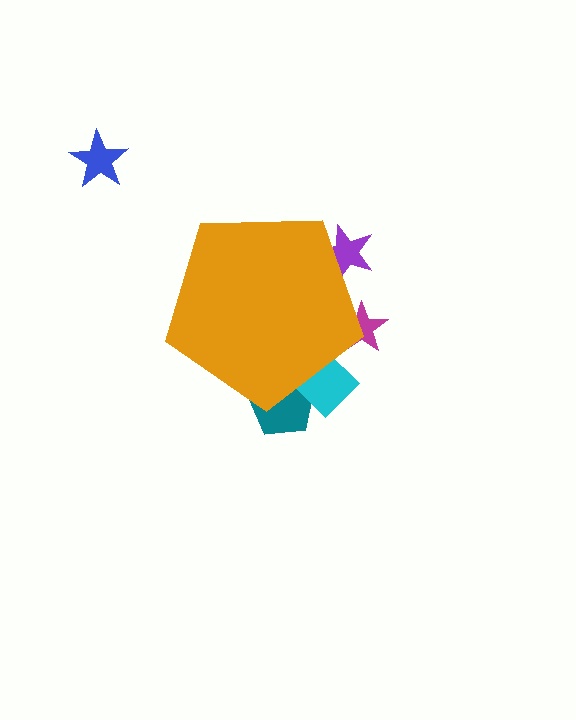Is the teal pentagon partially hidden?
Yes, the teal pentagon is partially hidden behind the orange pentagon.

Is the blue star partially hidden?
No, the blue star is fully visible.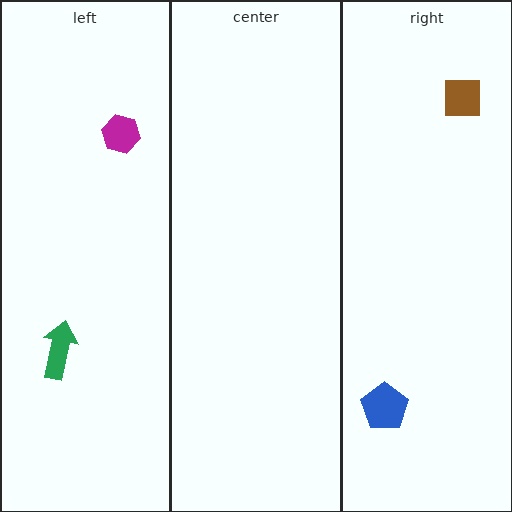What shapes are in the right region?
The brown square, the blue pentagon.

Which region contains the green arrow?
The left region.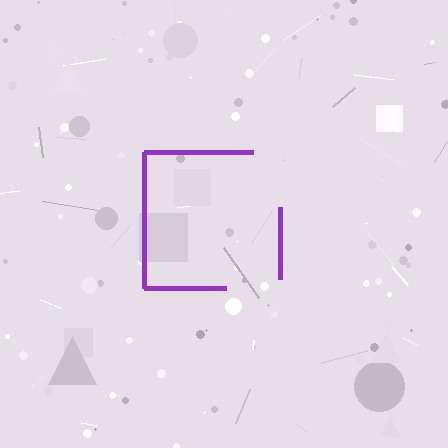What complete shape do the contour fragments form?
The contour fragments form a square.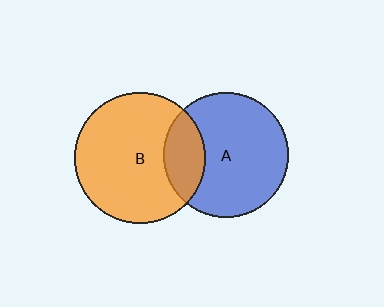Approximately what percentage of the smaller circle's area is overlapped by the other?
Approximately 20%.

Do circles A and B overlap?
Yes.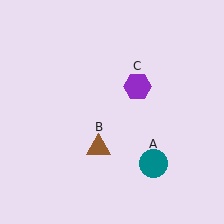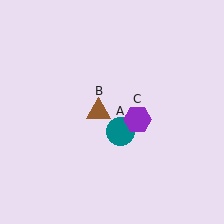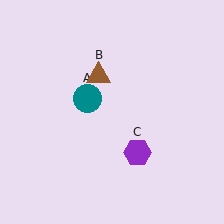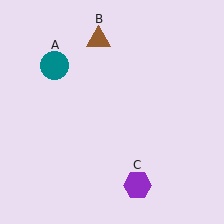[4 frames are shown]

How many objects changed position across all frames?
3 objects changed position: teal circle (object A), brown triangle (object B), purple hexagon (object C).